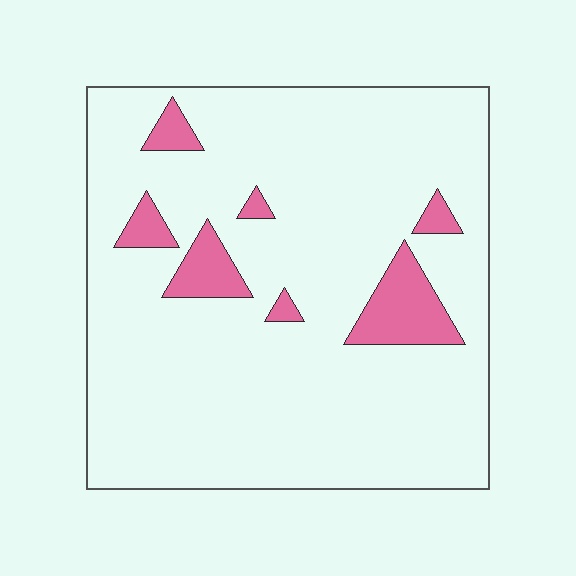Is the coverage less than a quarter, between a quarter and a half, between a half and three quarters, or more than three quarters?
Less than a quarter.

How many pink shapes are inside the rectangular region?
7.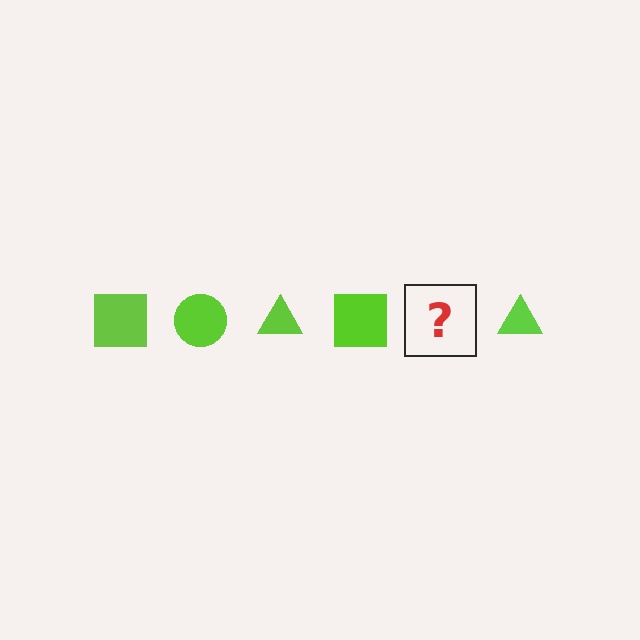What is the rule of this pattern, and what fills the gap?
The rule is that the pattern cycles through square, circle, triangle shapes in lime. The gap should be filled with a lime circle.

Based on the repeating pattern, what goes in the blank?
The blank should be a lime circle.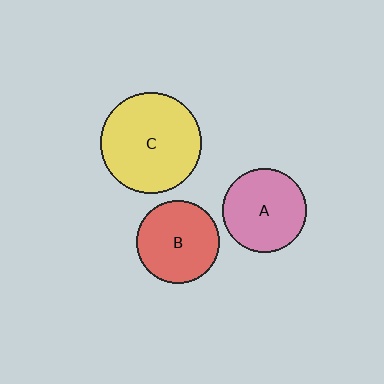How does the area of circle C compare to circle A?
Approximately 1.4 times.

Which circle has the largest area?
Circle C (yellow).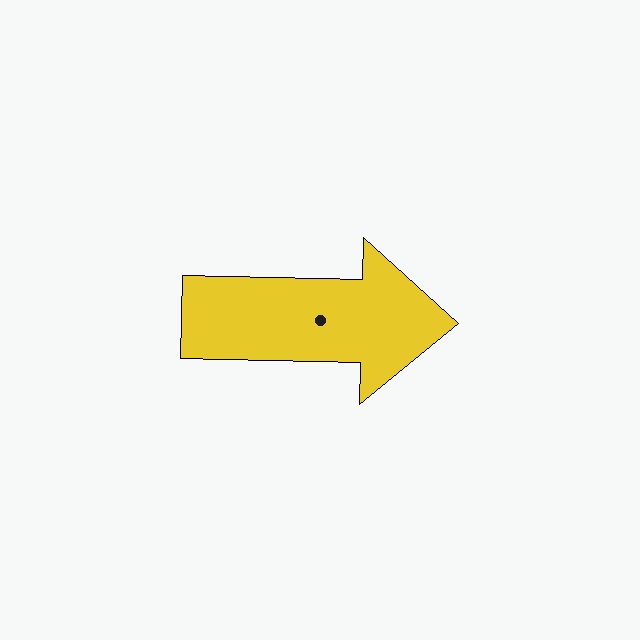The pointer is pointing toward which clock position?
Roughly 3 o'clock.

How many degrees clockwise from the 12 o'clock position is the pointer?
Approximately 91 degrees.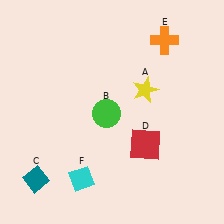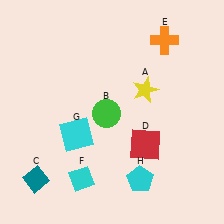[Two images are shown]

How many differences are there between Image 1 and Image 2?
There are 2 differences between the two images.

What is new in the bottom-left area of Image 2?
A cyan square (G) was added in the bottom-left area of Image 2.